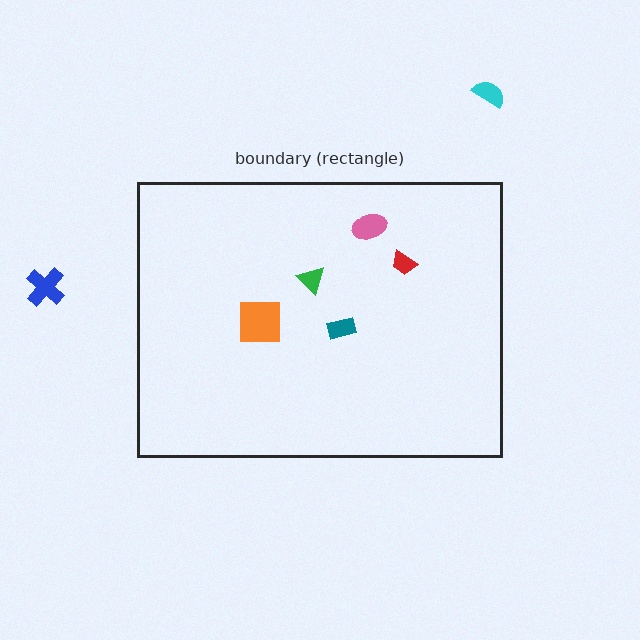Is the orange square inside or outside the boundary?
Inside.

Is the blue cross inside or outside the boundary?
Outside.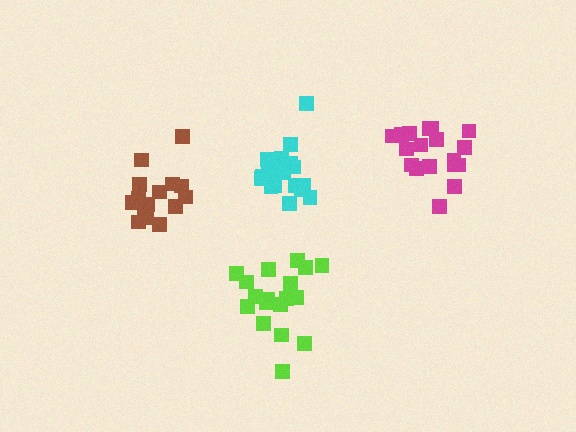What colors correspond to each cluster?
The clusters are colored: magenta, cyan, brown, lime.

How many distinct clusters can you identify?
There are 4 distinct clusters.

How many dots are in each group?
Group 1: 18 dots, Group 2: 19 dots, Group 3: 15 dots, Group 4: 18 dots (70 total).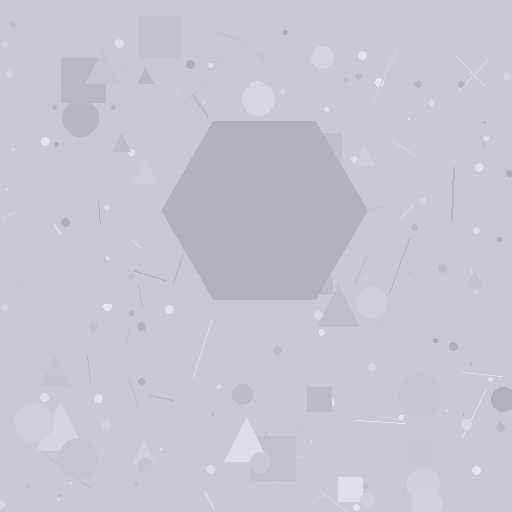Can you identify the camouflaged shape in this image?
The camouflaged shape is a hexagon.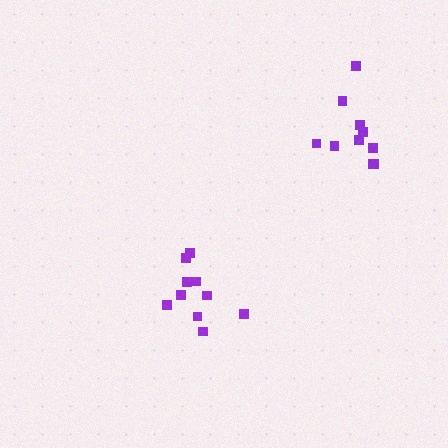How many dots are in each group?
Group 1: 10 dots, Group 2: 10 dots (20 total).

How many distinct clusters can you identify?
There are 2 distinct clusters.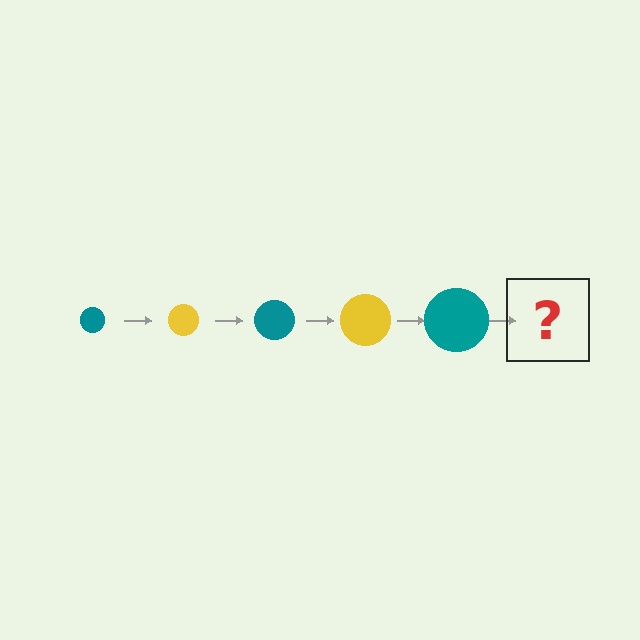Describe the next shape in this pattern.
It should be a yellow circle, larger than the previous one.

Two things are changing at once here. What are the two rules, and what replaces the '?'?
The two rules are that the circle grows larger each step and the color cycles through teal and yellow. The '?' should be a yellow circle, larger than the previous one.